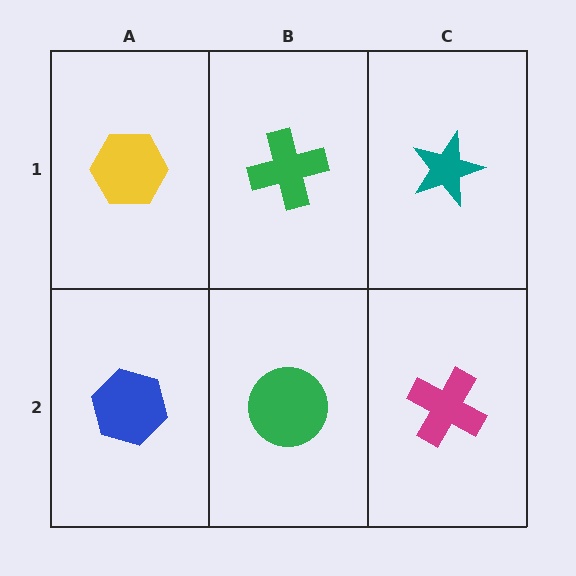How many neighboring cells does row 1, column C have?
2.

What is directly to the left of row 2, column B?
A blue hexagon.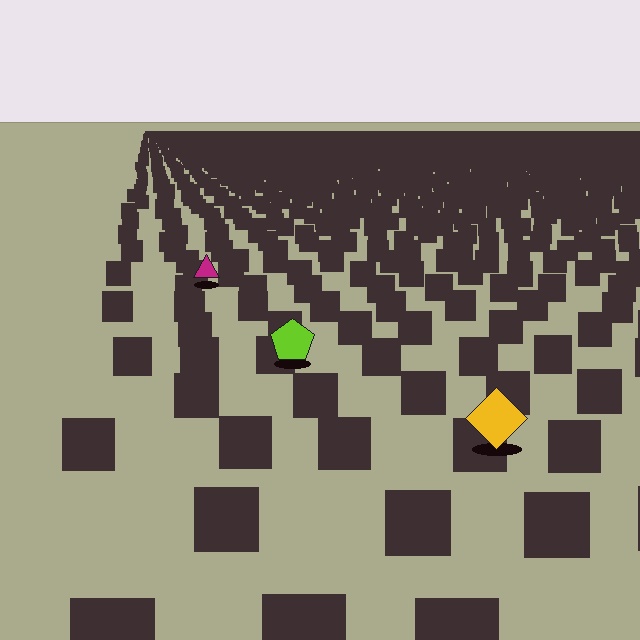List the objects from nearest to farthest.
From nearest to farthest: the yellow diamond, the lime pentagon, the magenta triangle.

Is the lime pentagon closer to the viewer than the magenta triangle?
Yes. The lime pentagon is closer — you can tell from the texture gradient: the ground texture is coarser near it.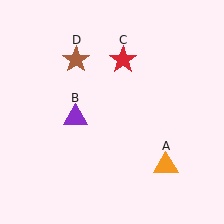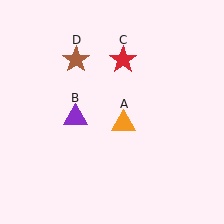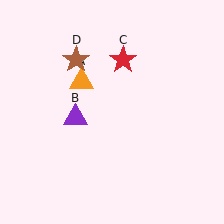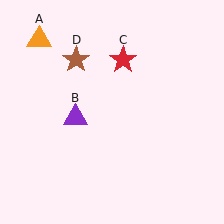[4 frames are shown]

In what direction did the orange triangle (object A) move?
The orange triangle (object A) moved up and to the left.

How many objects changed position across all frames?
1 object changed position: orange triangle (object A).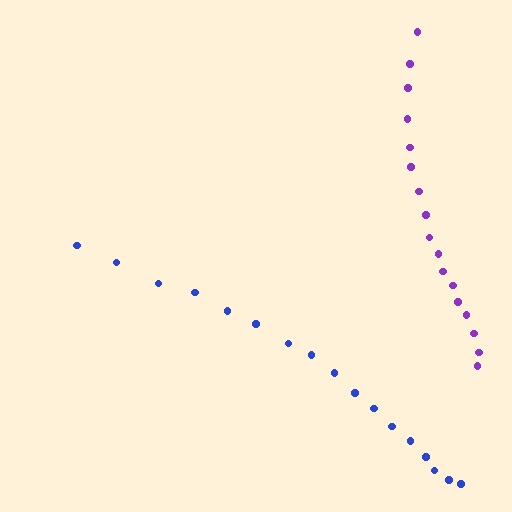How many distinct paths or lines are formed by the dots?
There are 2 distinct paths.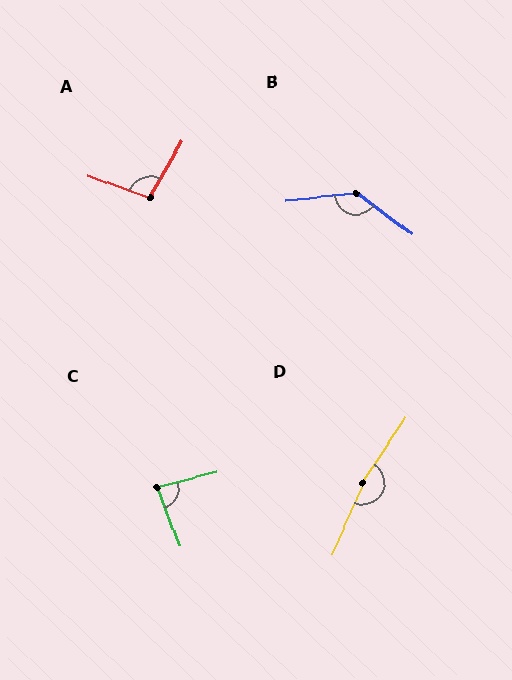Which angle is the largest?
D, at approximately 170 degrees.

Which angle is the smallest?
C, at approximately 83 degrees.